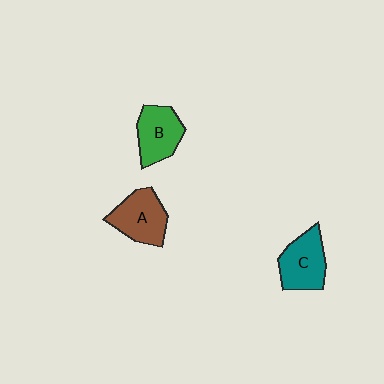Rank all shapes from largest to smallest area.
From largest to smallest: C (teal), A (brown), B (green).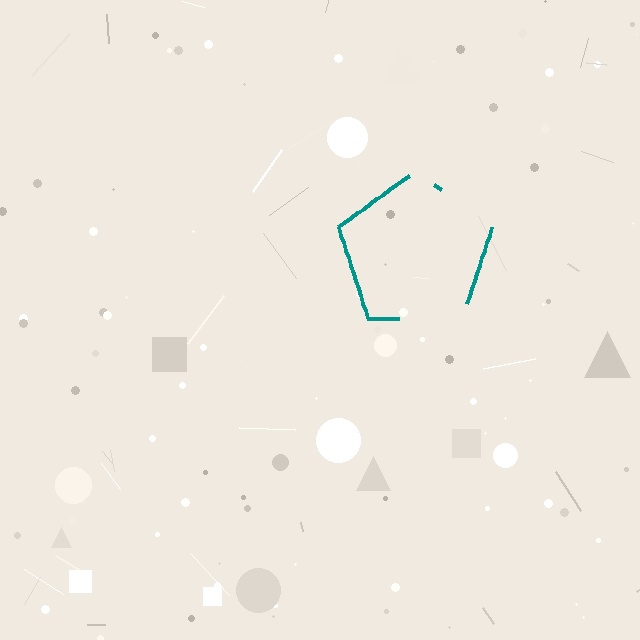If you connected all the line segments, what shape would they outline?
They would outline a pentagon.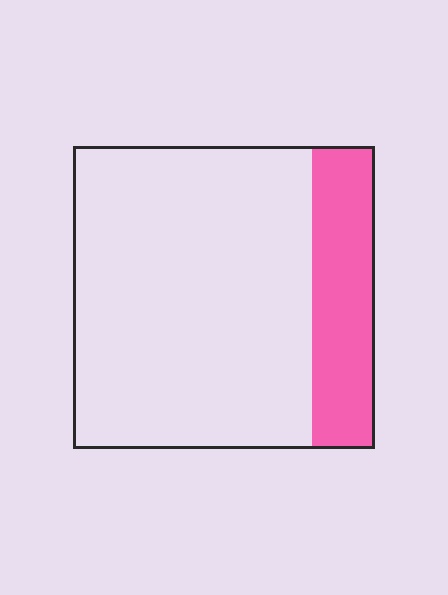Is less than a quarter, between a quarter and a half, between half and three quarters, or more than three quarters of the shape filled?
Less than a quarter.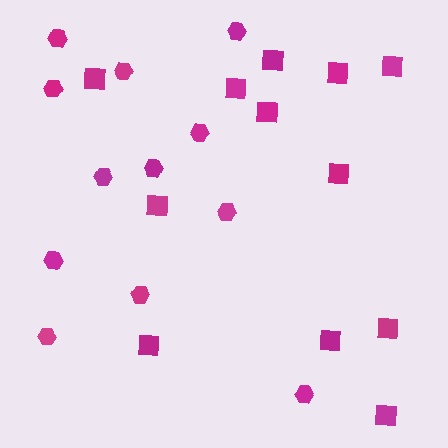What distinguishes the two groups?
There are 2 groups: one group of squares (12) and one group of hexagons (12).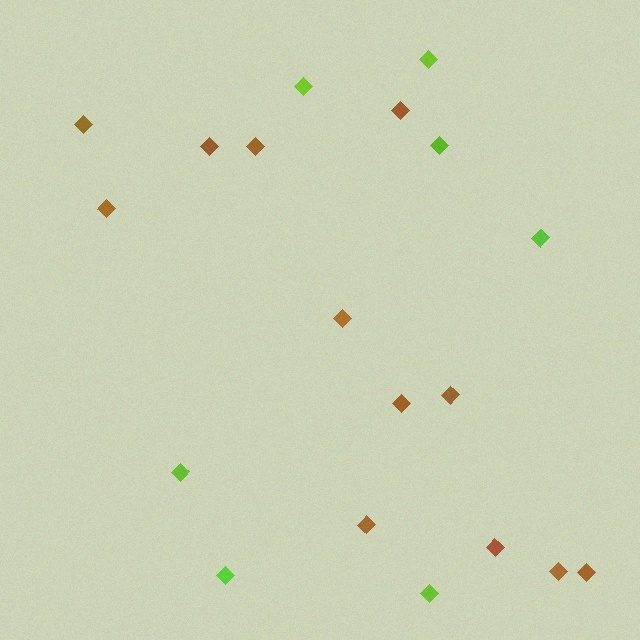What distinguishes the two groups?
There are 2 groups: one group of brown diamonds (12) and one group of lime diamonds (7).